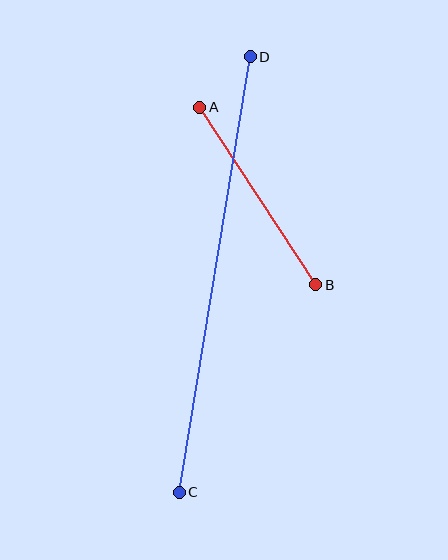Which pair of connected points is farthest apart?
Points C and D are farthest apart.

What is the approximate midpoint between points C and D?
The midpoint is at approximately (215, 275) pixels.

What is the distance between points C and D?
The distance is approximately 441 pixels.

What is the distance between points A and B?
The distance is approximately 212 pixels.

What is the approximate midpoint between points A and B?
The midpoint is at approximately (258, 196) pixels.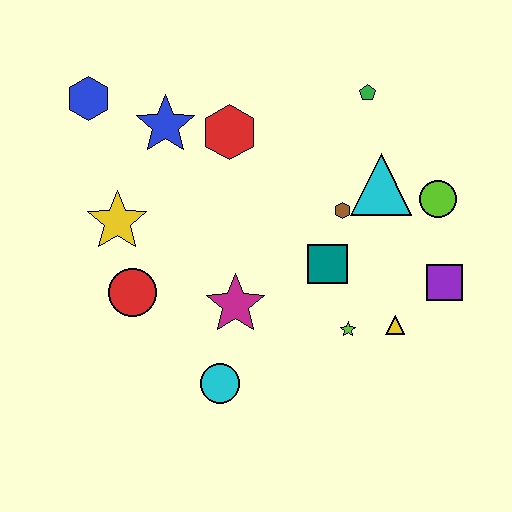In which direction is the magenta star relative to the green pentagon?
The magenta star is below the green pentagon.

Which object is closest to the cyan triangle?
The brown hexagon is closest to the cyan triangle.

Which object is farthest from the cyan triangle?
The blue hexagon is farthest from the cyan triangle.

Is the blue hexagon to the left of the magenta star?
Yes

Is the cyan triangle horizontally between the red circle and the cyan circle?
No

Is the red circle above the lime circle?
No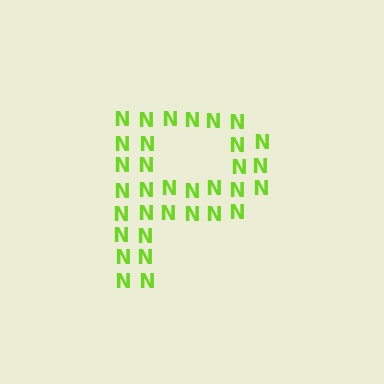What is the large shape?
The large shape is the letter P.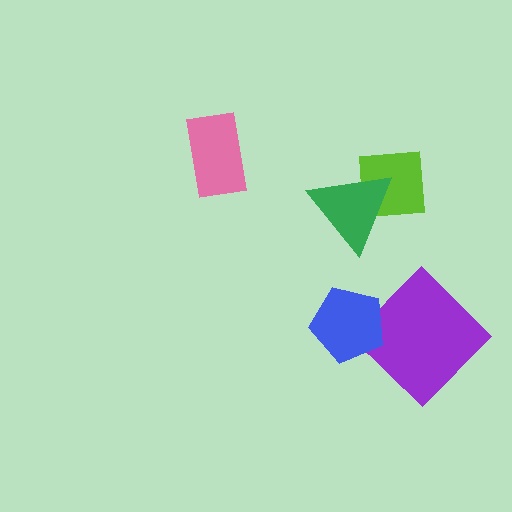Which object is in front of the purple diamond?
The blue pentagon is in front of the purple diamond.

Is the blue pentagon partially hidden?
No, no other shape covers it.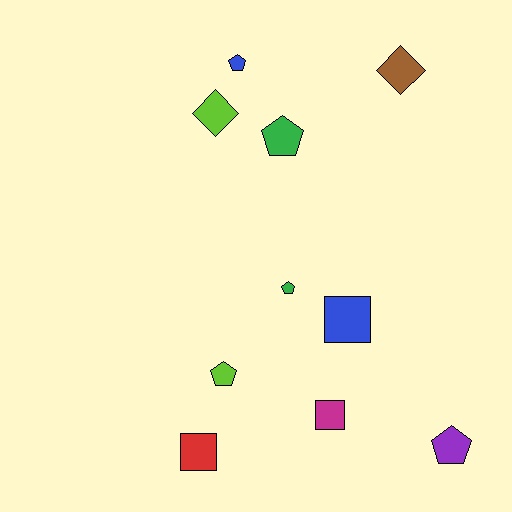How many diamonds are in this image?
There are 2 diamonds.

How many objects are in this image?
There are 10 objects.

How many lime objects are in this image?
There are 2 lime objects.